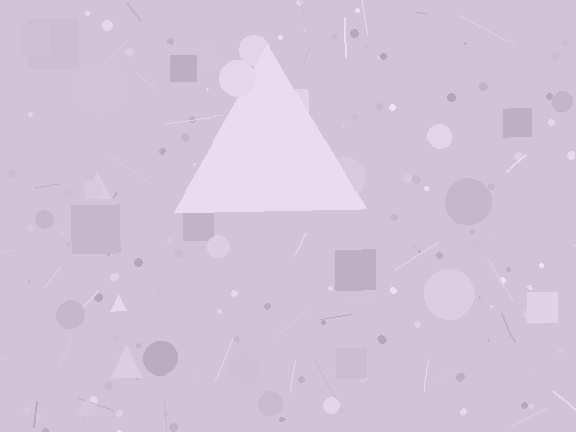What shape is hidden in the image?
A triangle is hidden in the image.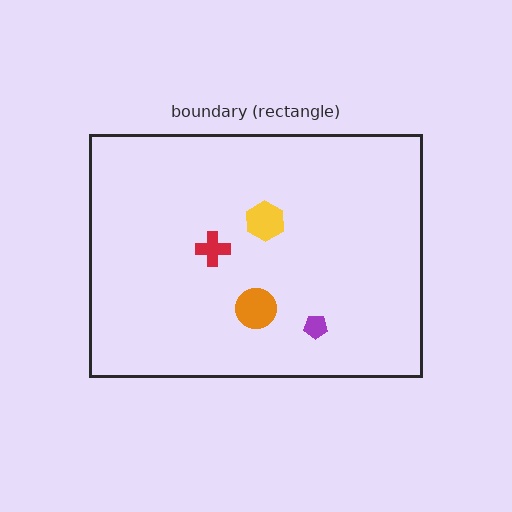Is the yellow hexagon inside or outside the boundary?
Inside.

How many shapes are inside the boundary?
4 inside, 0 outside.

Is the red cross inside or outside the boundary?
Inside.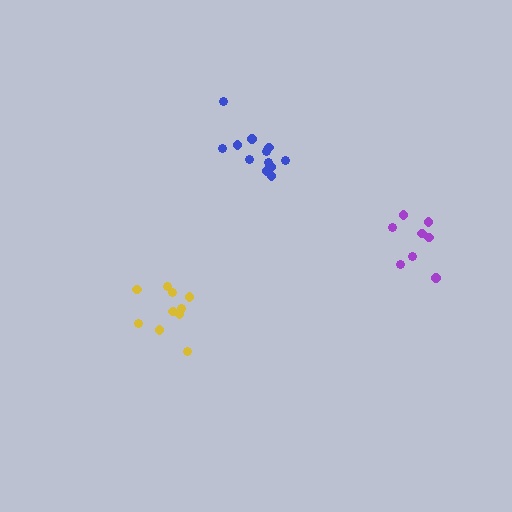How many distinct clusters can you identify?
There are 3 distinct clusters.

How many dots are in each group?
Group 1: 12 dots, Group 2: 10 dots, Group 3: 8 dots (30 total).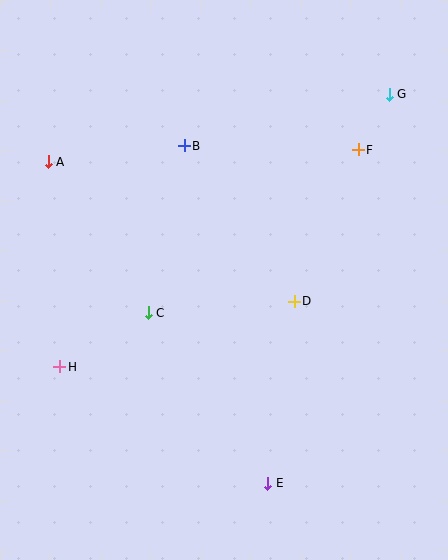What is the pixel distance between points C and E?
The distance between C and E is 208 pixels.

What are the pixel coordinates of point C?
Point C is at (148, 313).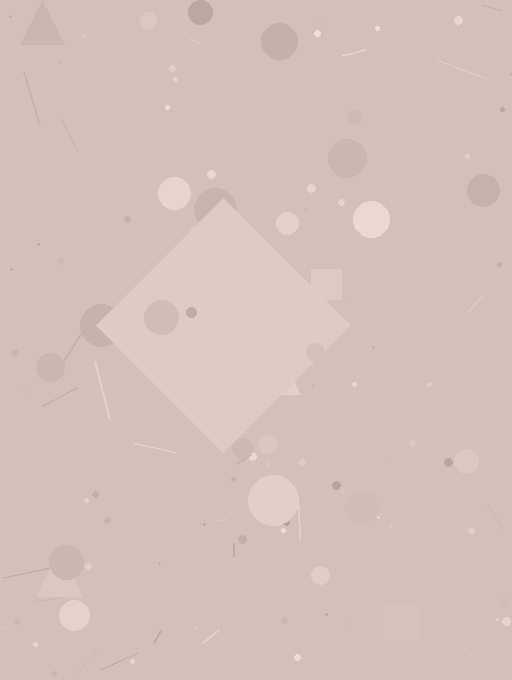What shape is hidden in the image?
A diamond is hidden in the image.